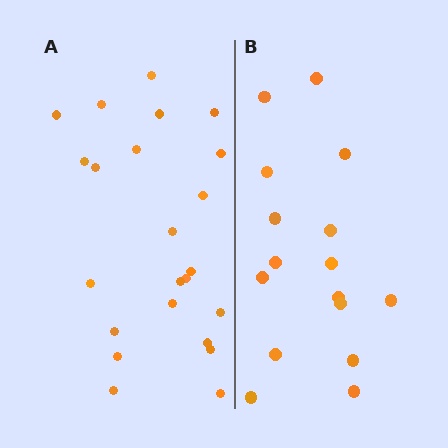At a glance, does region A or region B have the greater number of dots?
Region A (the left region) has more dots.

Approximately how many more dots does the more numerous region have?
Region A has roughly 8 or so more dots than region B.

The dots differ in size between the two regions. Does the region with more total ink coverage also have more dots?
No. Region B has more total ink coverage because its dots are larger, but region A actually contains more individual dots. Total area can be misleading — the number of items is what matters here.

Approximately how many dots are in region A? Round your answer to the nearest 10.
About 20 dots. (The exact count is 23, which rounds to 20.)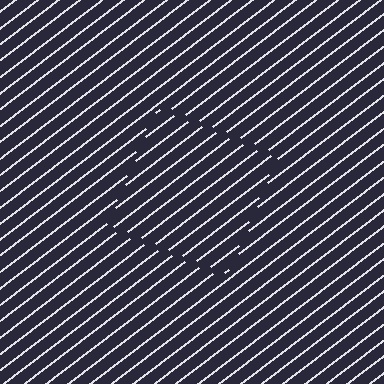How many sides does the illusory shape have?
4 sides — the line-ends trace a square.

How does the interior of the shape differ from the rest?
The interior of the shape contains the same grating, shifted by half a period — the contour is defined by the phase discontinuity where line-ends from the inner and outer gratings abut.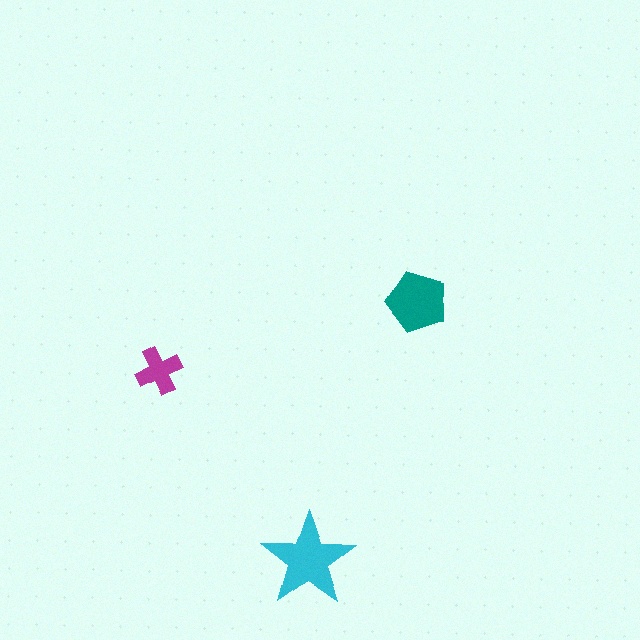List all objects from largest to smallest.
The cyan star, the teal pentagon, the magenta cross.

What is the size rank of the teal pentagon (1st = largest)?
2nd.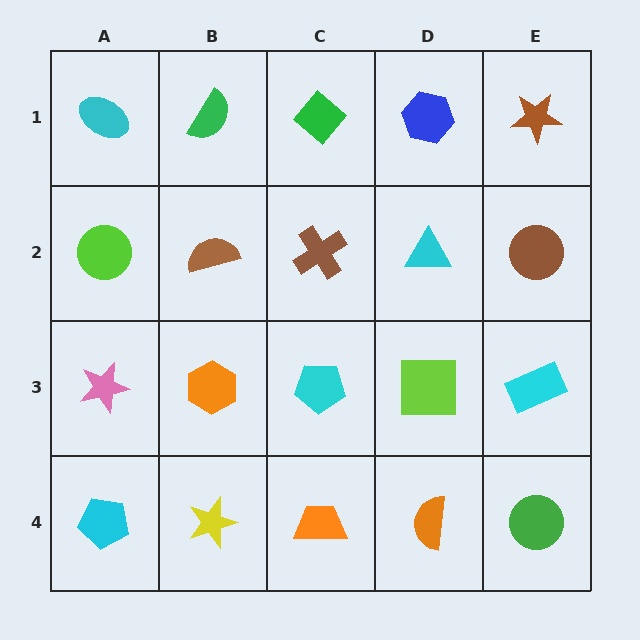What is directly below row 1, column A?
A lime circle.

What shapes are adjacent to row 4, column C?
A cyan pentagon (row 3, column C), a yellow star (row 4, column B), an orange semicircle (row 4, column D).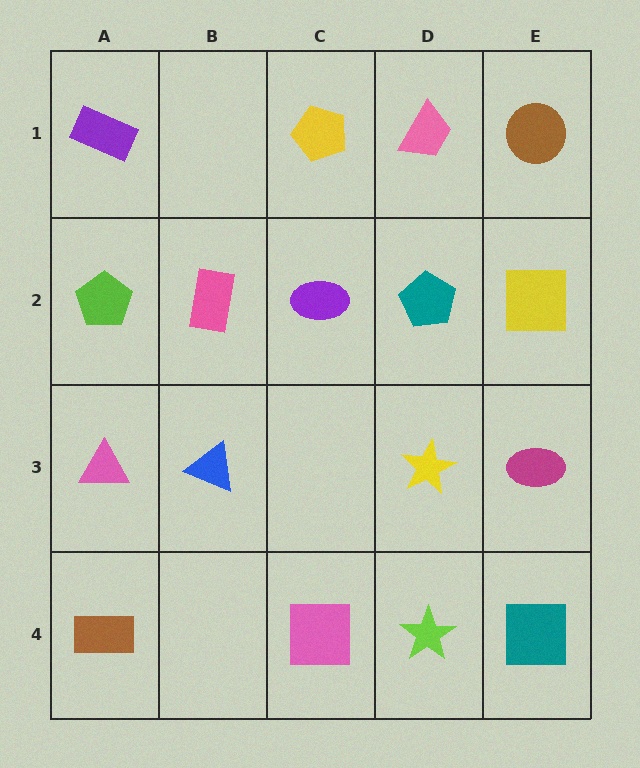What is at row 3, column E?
A magenta ellipse.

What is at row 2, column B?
A pink rectangle.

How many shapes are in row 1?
4 shapes.